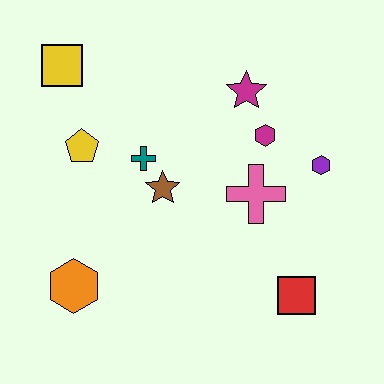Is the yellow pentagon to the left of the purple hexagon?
Yes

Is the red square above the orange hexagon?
No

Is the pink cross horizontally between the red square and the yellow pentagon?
Yes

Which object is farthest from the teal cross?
The red square is farthest from the teal cross.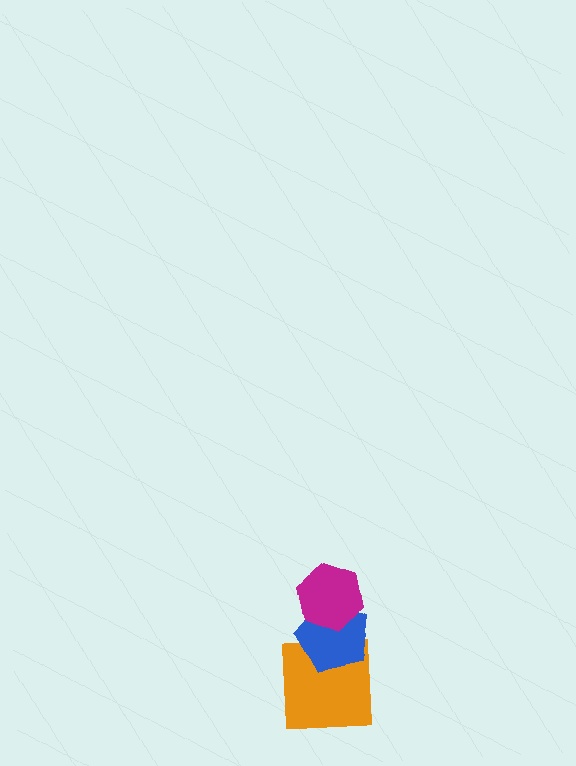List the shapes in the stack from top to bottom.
From top to bottom: the magenta hexagon, the blue pentagon, the orange square.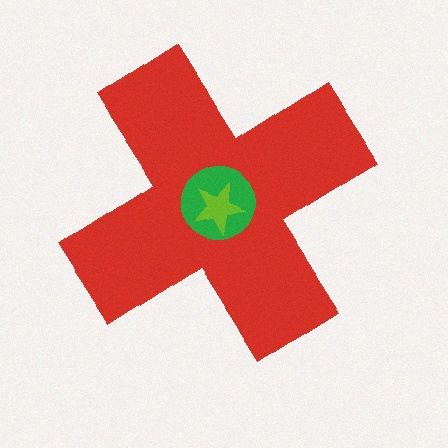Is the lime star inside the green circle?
Yes.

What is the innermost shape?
The lime star.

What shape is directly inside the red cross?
The green circle.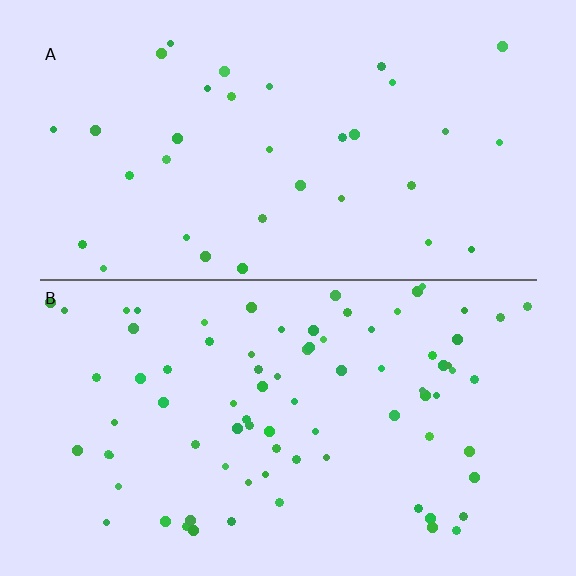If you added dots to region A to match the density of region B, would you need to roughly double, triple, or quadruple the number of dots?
Approximately double.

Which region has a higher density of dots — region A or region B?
B (the bottom).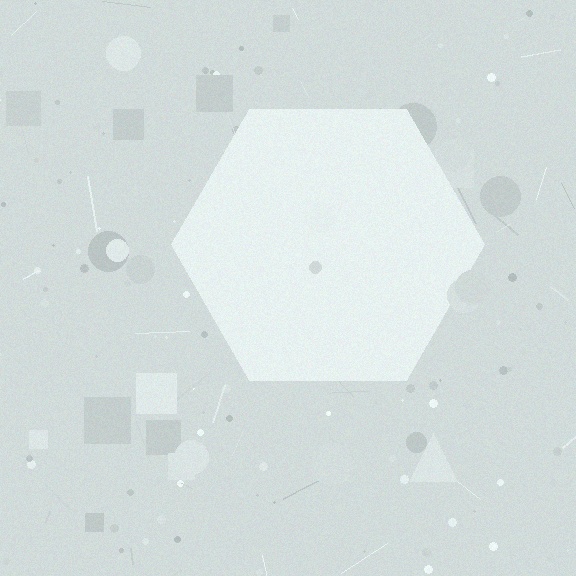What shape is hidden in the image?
A hexagon is hidden in the image.